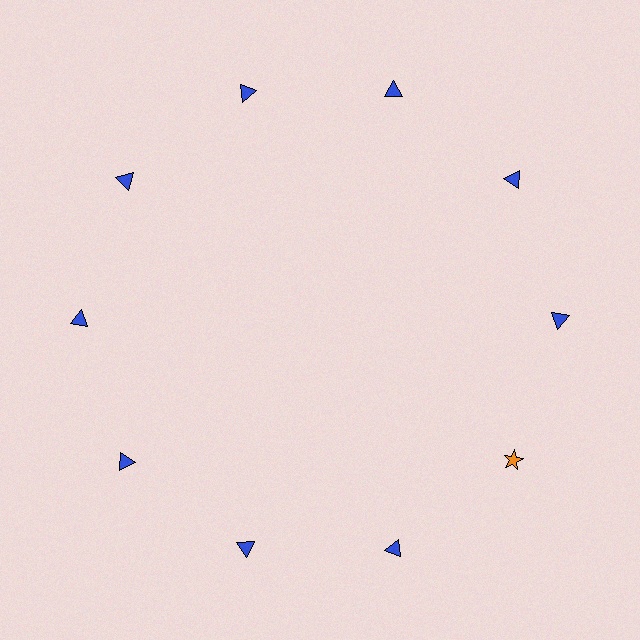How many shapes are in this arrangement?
There are 10 shapes arranged in a ring pattern.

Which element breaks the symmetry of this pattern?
The orange star at roughly the 4 o'clock position breaks the symmetry. All other shapes are blue triangles.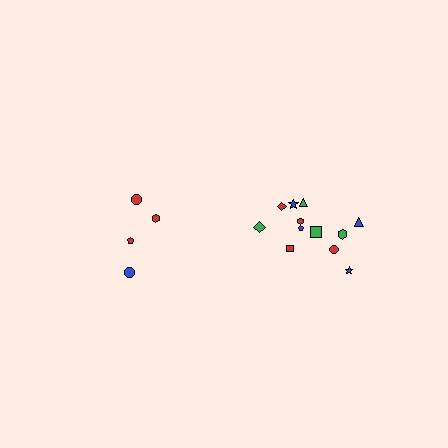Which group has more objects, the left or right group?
The right group.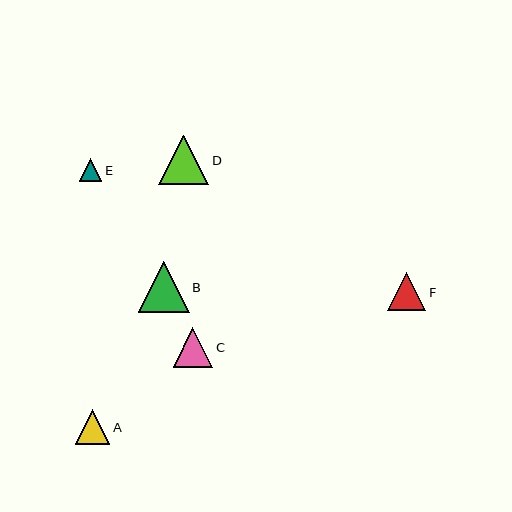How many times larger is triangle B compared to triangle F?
Triangle B is approximately 1.3 times the size of triangle F.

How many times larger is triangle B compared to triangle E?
Triangle B is approximately 2.2 times the size of triangle E.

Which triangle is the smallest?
Triangle E is the smallest with a size of approximately 23 pixels.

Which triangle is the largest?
Triangle B is the largest with a size of approximately 51 pixels.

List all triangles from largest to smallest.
From largest to smallest: B, D, C, F, A, E.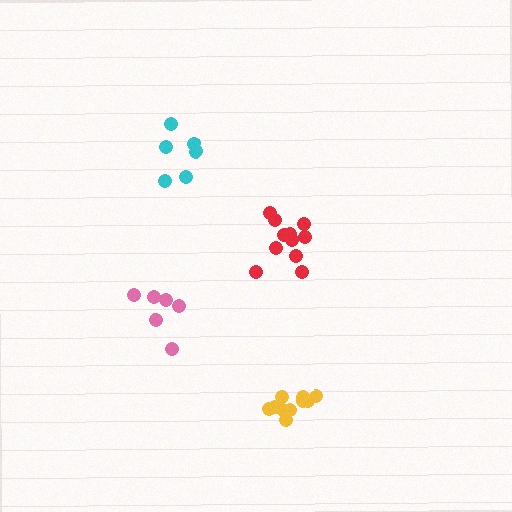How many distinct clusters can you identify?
There are 4 distinct clusters.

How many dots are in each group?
Group 1: 11 dots, Group 2: 6 dots, Group 3: 10 dots, Group 4: 6 dots (33 total).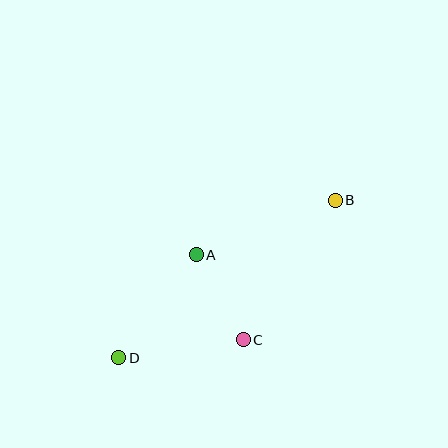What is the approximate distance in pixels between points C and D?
The distance between C and D is approximately 126 pixels.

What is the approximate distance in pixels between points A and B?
The distance between A and B is approximately 149 pixels.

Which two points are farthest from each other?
Points B and D are farthest from each other.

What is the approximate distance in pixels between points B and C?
The distance between B and C is approximately 167 pixels.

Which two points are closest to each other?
Points A and C are closest to each other.